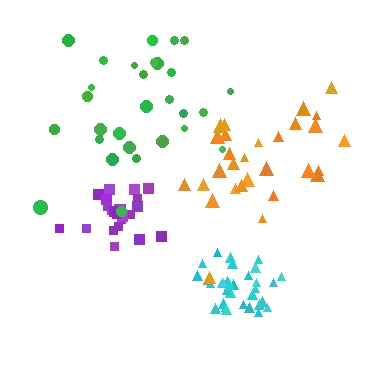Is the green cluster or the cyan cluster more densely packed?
Cyan.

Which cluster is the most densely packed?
Cyan.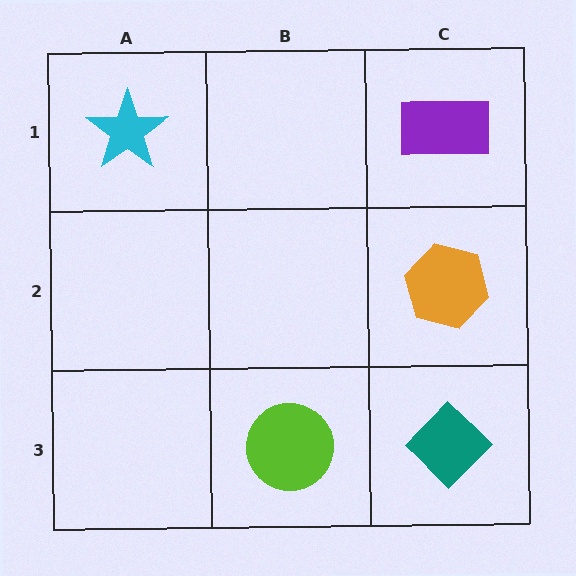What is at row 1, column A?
A cyan star.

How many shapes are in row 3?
2 shapes.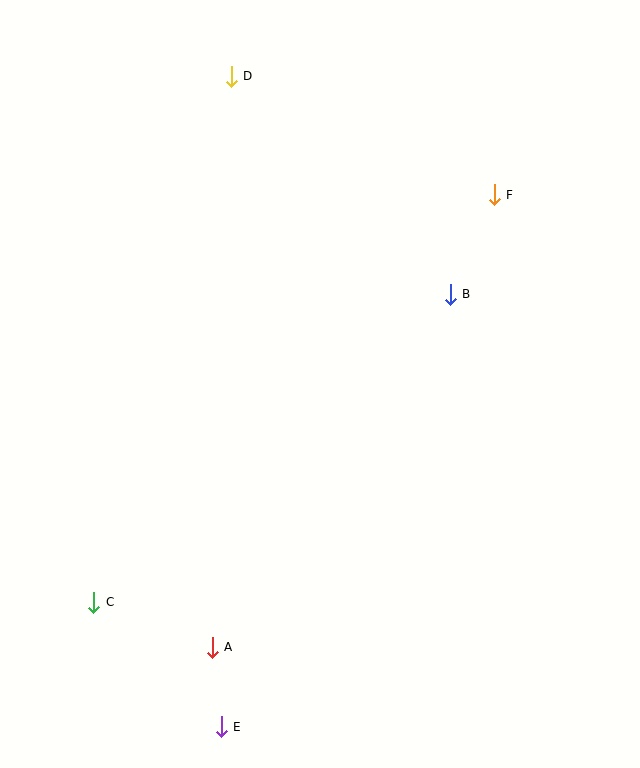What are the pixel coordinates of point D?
Point D is at (231, 76).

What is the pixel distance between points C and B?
The distance between C and B is 471 pixels.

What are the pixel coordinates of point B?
Point B is at (450, 294).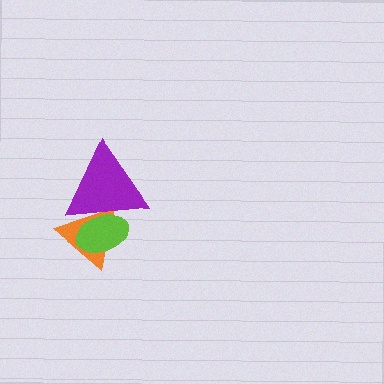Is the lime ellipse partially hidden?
Yes, it is partially covered by another shape.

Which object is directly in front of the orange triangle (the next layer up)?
The lime ellipse is directly in front of the orange triangle.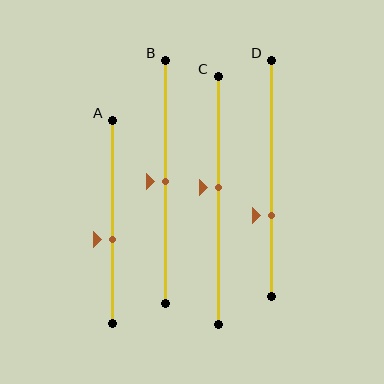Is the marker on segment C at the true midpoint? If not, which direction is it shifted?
No, the marker on segment C is shifted upward by about 5% of the segment length.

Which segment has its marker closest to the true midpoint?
Segment B has its marker closest to the true midpoint.